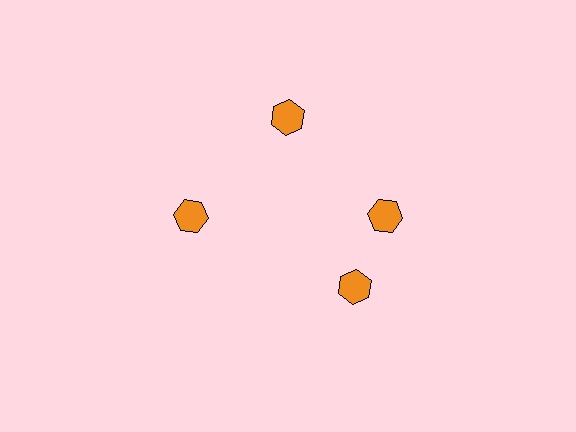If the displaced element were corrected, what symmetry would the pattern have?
It would have 4-fold rotational symmetry — the pattern would map onto itself every 90 degrees.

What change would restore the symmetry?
The symmetry would be restored by rotating it back into even spacing with its neighbors so that all 4 hexagons sit at equal angles and equal distance from the center.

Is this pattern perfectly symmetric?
No. The 4 orange hexagons are arranged in a ring, but one element near the 6 o'clock position is rotated out of alignment along the ring, breaking the 4-fold rotational symmetry.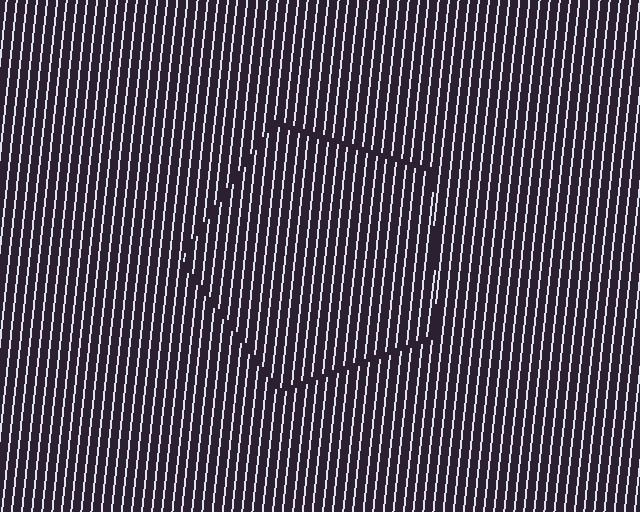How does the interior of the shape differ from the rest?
The interior of the shape contains the same grating, shifted by half a period — the contour is defined by the phase discontinuity where line-ends from the inner and outer gratings abut.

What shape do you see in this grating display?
An illusory pentagon. The interior of the shape contains the same grating, shifted by half a period — the contour is defined by the phase discontinuity where line-ends from the inner and outer gratings abut.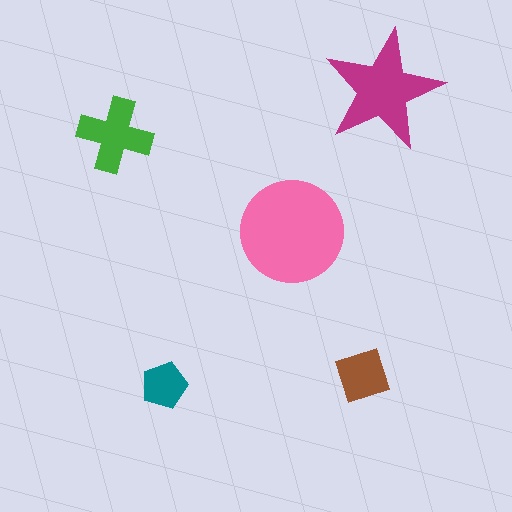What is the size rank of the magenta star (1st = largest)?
2nd.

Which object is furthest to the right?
The magenta star is rightmost.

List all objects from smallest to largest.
The teal pentagon, the brown diamond, the green cross, the magenta star, the pink circle.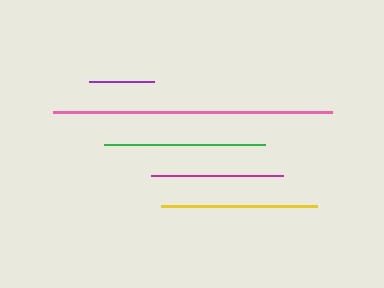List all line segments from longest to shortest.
From longest to shortest: pink, green, yellow, magenta, purple.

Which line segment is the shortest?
The purple line is the shortest at approximately 65 pixels.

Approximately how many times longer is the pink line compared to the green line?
The pink line is approximately 1.7 times the length of the green line.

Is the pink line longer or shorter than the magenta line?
The pink line is longer than the magenta line.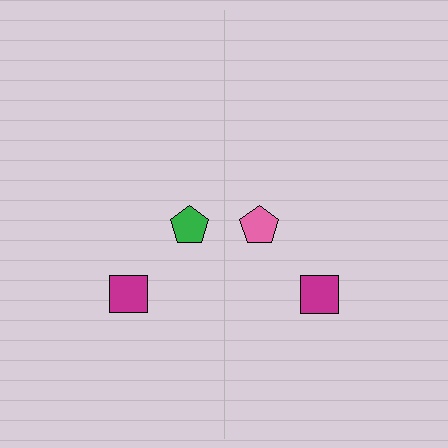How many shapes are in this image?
There are 4 shapes in this image.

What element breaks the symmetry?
The pink pentagon on the right side breaks the symmetry — its mirror counterpart is green.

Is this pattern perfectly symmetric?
No, the pattern is not perfectly symmetric. The pink pentagon on the right side breaks the symmetry — its mirror counterpart is green.